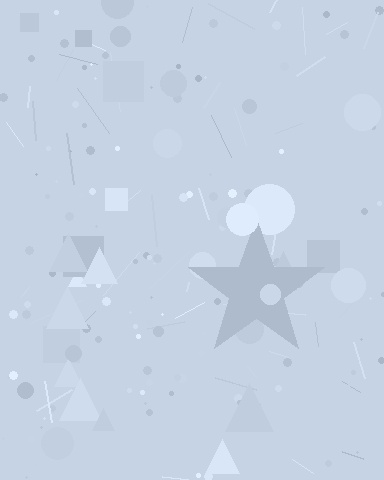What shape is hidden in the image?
A star is hidden in the image.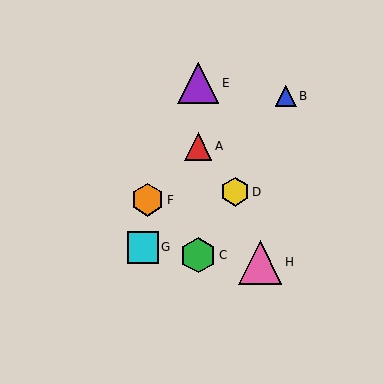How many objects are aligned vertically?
3 objects (A, C, E) are aligned vertically.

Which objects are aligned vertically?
Objects A, C, E are aligned vertically.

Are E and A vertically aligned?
Yes, both are at x≈198.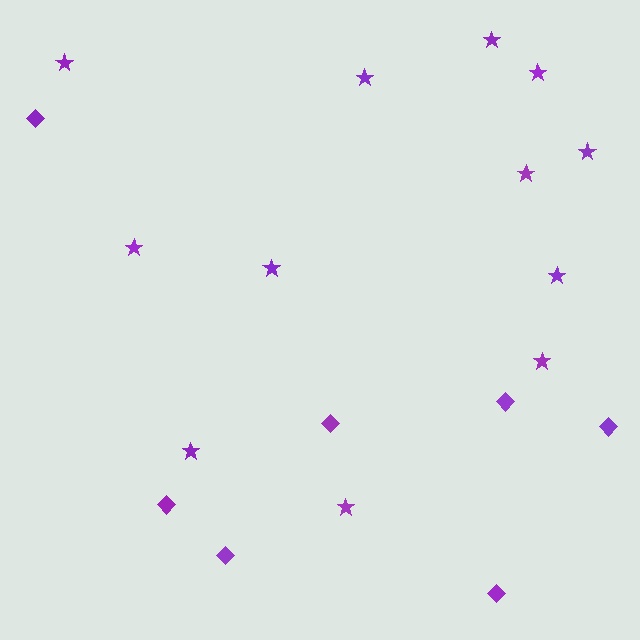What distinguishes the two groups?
There are 2 groups: one group of stars (12) and one group of diamonds (7).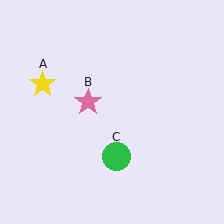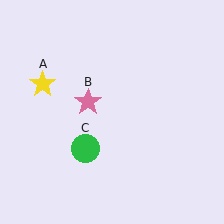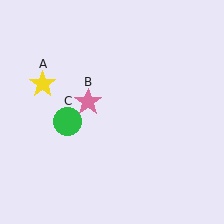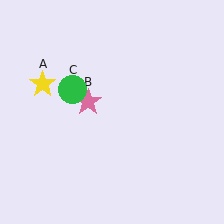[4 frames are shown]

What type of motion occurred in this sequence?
The green circle (object C) rotated clockwise around the center of the scene.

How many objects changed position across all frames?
1 object changed position: green circle (object C).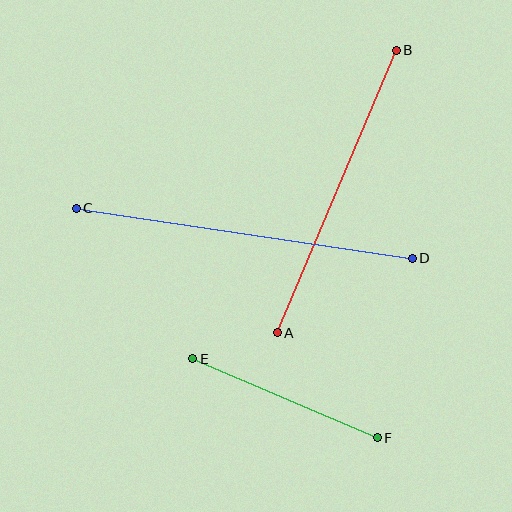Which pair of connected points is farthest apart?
Points C and D are farthest apart.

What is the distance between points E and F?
The distance is approximately 201 pixels.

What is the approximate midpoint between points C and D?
The midpoint is at approximately (244, 233) pixels.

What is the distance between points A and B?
The distance is approximately 306 pixels.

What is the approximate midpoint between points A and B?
The midpoint is at approximately (337, 192) pixels.